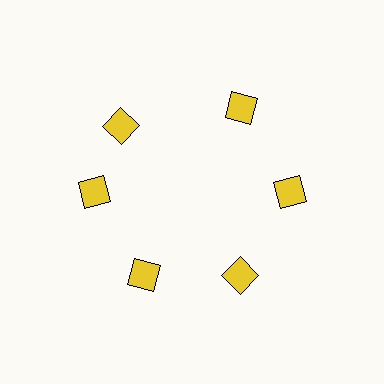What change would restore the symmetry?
The symmetry would be restored by rotating it back into even spacing with its neighbors so that all 6 diamonds sit at equal angles and equal distance from the center.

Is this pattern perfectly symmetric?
No. The 6 yellow diamonds are arranged in a ring, but one element near the 11 o'clock position is rotated out of alignment along the ring, breaking the 6-fold rotational symmetry.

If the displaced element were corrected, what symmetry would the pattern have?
It would have 6-fold rotational symmetry — the pattern would map onto itself every 60 degrees.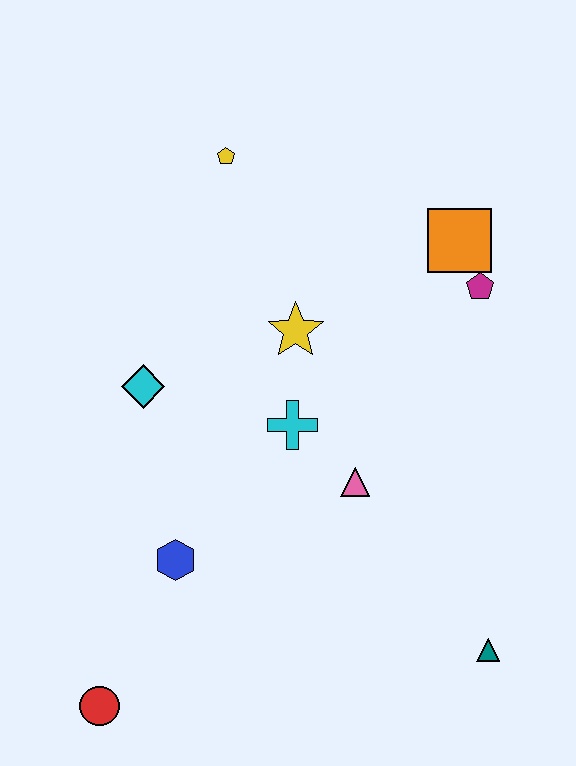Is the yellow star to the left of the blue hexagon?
No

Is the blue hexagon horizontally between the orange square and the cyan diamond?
Yes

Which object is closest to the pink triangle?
The cyan cross is closest to the pink triangle.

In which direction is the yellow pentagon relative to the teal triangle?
The yellow pentagon is above the teal triangle.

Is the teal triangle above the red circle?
Yes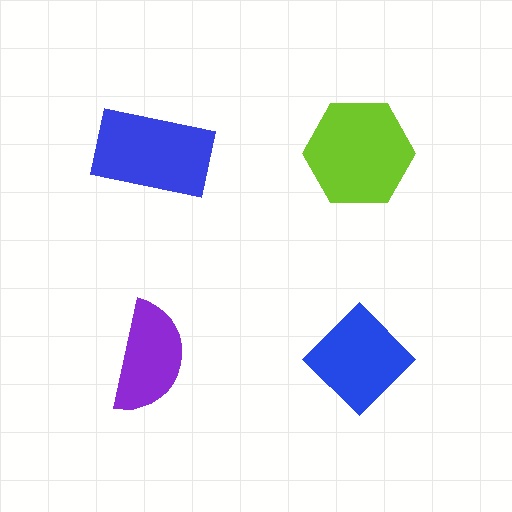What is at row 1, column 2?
A lime hexagon.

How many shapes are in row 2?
2 shapes.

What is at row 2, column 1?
A purple semicircle.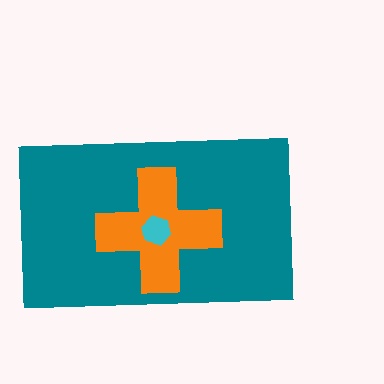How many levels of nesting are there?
3.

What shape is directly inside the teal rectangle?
The orange cross.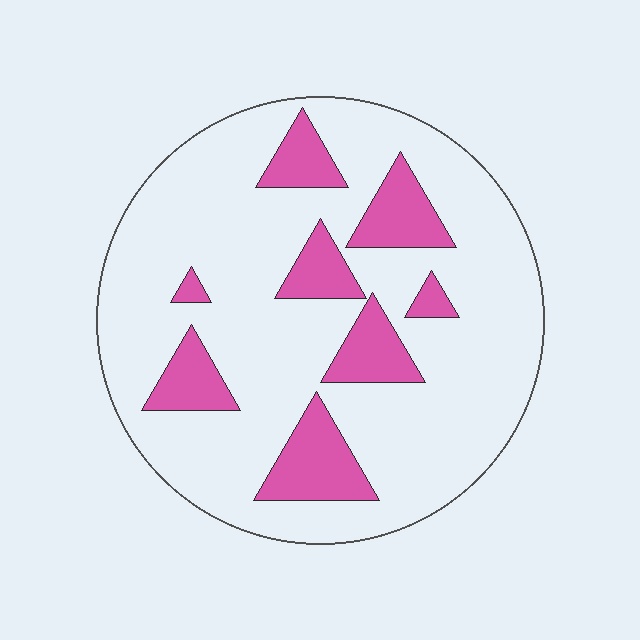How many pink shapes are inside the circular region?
8.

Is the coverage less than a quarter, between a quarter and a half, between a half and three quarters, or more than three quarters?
Less than a quarter.